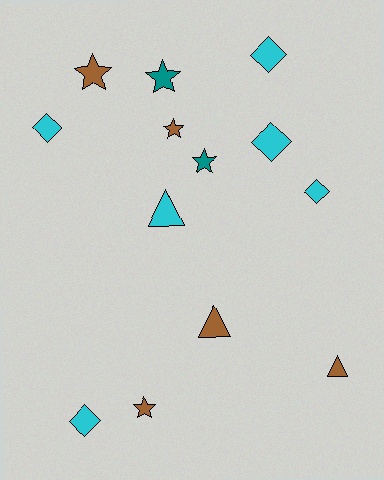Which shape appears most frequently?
Star, with 5 objects.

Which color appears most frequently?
Cyan, with 6 objects.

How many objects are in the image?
There are 13 objects.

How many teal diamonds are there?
There are no teal diamonds.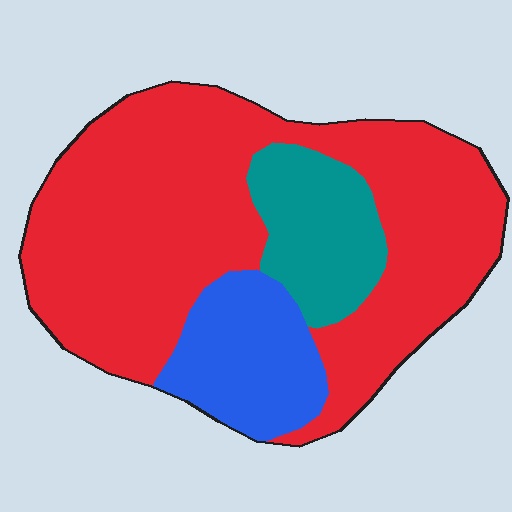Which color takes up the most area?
Red, at roughly 70%.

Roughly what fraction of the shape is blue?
Blue takes up about one sixth (1/6) of the shape.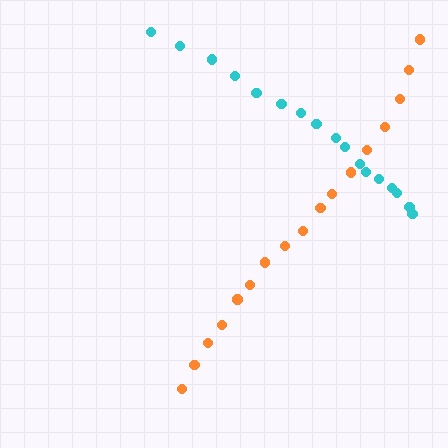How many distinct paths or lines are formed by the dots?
There are 2 distinct paths.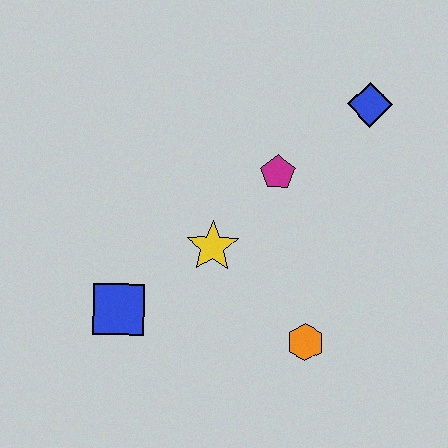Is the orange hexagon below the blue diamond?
Yes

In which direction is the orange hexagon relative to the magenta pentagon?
The orange hexagon is below the magenta pentagon.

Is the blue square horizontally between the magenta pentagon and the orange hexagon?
No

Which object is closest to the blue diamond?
The magenta pentagon is closest to the blue diamond.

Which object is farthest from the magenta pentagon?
The blue square is farthest from the magenta pentagon.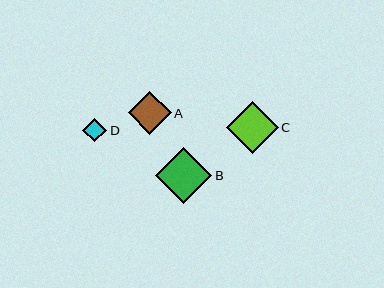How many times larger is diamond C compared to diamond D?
Diamond C is approximately 2.2 times the size of diamond D.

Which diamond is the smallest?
Diamond D is the smallest with a size of approximately 24 pixels.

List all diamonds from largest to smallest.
From largest to smallest: B, C, A, D.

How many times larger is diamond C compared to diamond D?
Diamond C is approximately 2.2 times the size of diamond D.